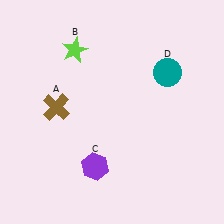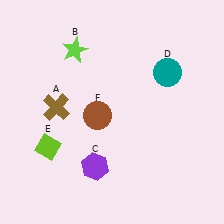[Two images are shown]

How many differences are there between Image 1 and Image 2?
There are 2 differences between the two images.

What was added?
A lime diamond (E), a brown circle (F) were added in Image 2.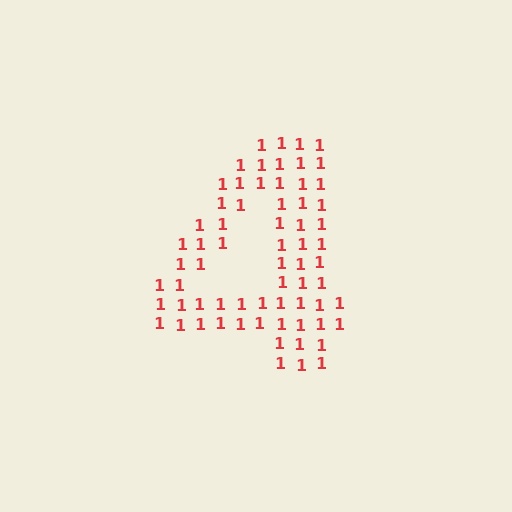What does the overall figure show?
The overall figure shows the digit 4.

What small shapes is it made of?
It is made of small digit 1's.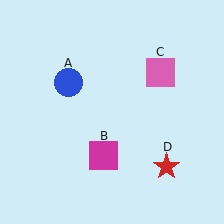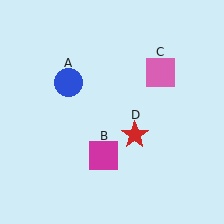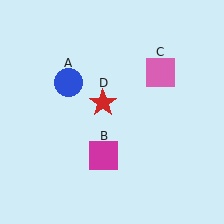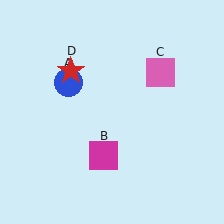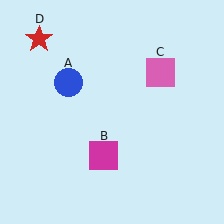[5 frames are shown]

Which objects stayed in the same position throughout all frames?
Blue circle (object A) and magenta square (object B) and pink square (object C) remained stationary.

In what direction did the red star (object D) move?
The red star (object D) moved up and to the left.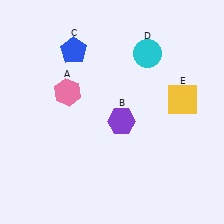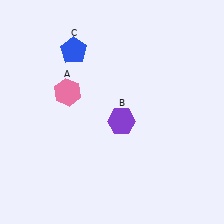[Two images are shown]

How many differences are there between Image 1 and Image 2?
There are 2 differences between the two images.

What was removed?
The cyan circle (D), the yellow square (E) were removed in Image 2.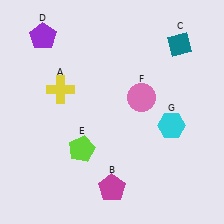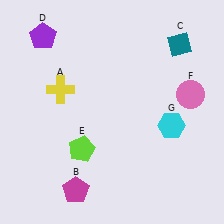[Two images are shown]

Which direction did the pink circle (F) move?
The pink circle (F) moved right.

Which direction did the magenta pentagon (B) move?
The magenta pentagon (B) moved left.